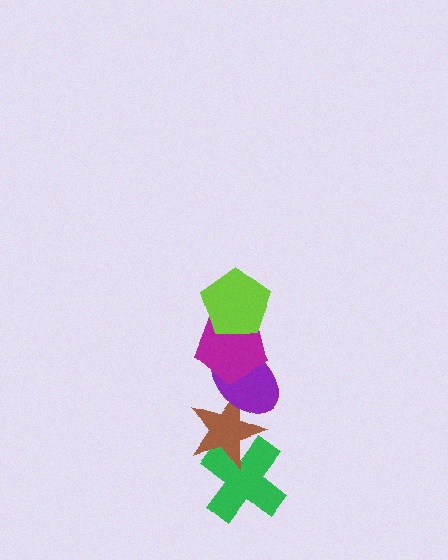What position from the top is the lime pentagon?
The lime pentagon is 1st from the top.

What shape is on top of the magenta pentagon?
The lime pentagon is on top of the magenta pentagon.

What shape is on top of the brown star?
The purple ellipse is on top of the brown star.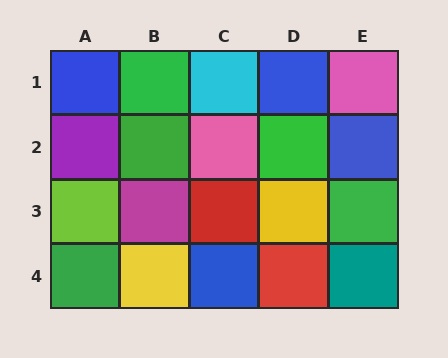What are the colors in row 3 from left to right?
Lime, magenta, red, yellow, green.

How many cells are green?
5 cells are green.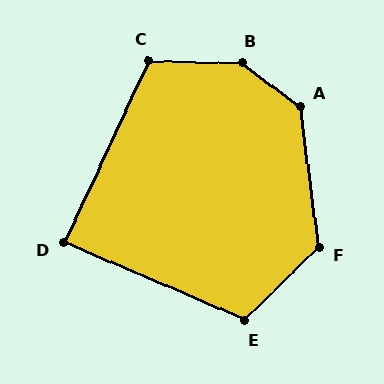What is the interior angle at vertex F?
Approximately 127 degrees (obtuse).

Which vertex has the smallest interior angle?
D, at approximately 88 degrees.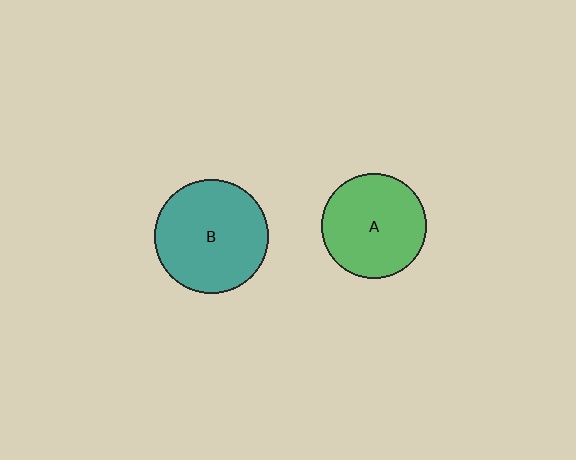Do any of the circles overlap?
No, none of the circles overlap.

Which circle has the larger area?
Circle B (teal).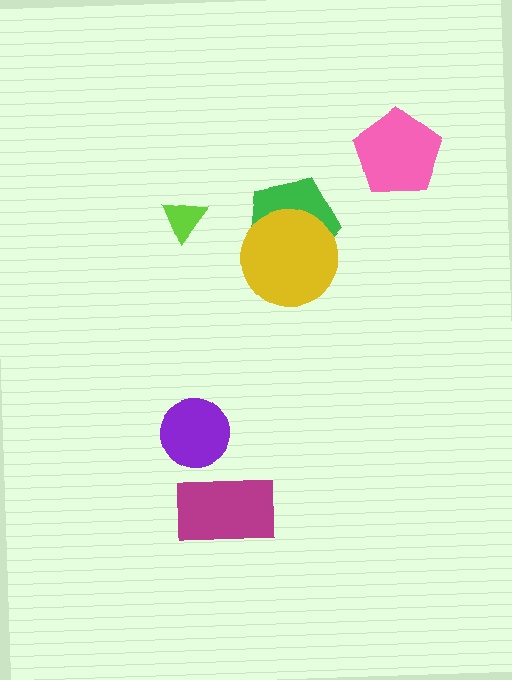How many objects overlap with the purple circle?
0 objects overlap with the purple circle.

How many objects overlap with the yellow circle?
1 object overlaps with the yellow circle.